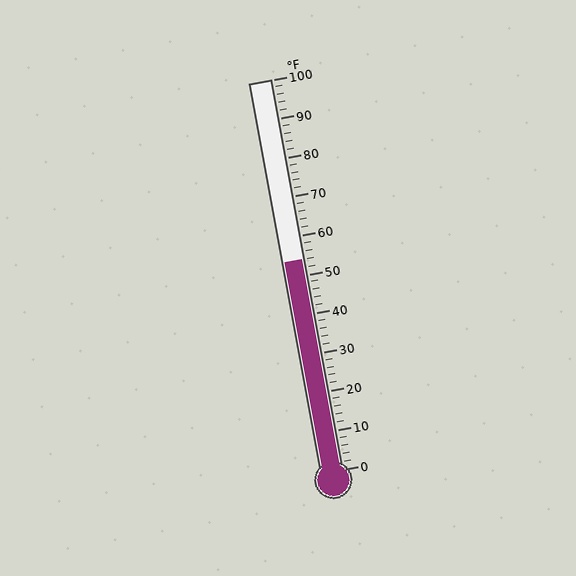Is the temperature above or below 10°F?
The temperature is above 10°F.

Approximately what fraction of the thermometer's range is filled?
The thermometer is filled to approximately 55% of its range.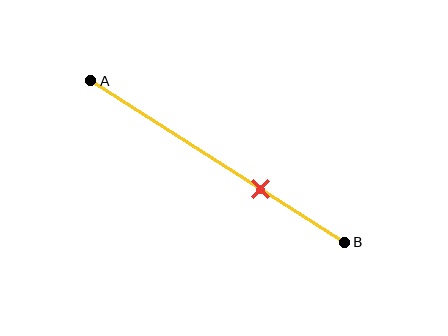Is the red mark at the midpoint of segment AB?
No, the mark is at about 65% from A, not at the 50% midpoint.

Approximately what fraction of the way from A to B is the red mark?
The red mark is approximately 65% of the way from A to B.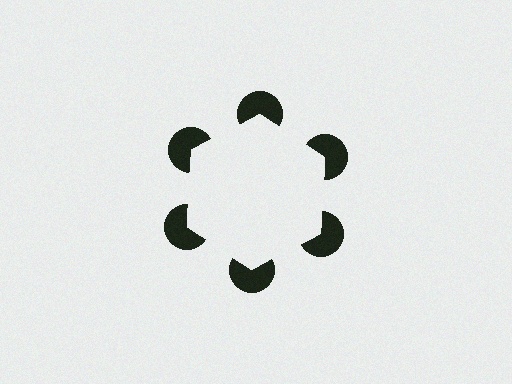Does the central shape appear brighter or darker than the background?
It typically appears slightly brighter than the background, even though no actual brightness change is drawn.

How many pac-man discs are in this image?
There are 6 — one at each vertex of the illusory hexagon.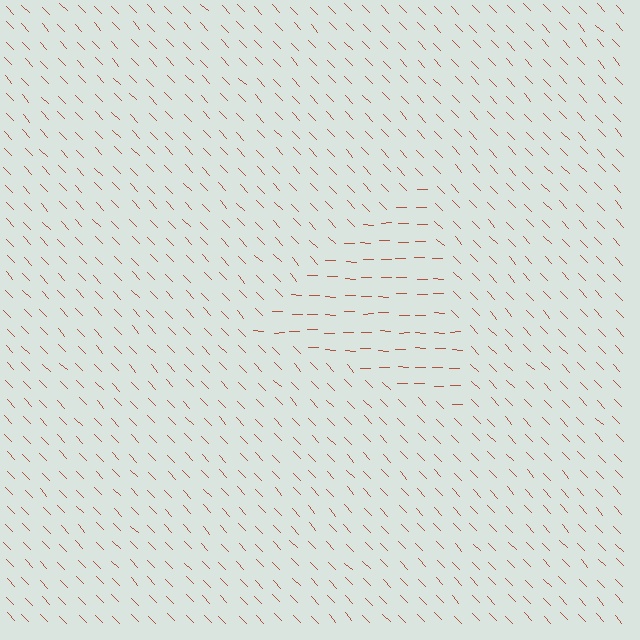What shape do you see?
I see a triangle.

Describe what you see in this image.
The image is filled with small brown line segments. A triangle region in the image has lines oriented differently from the surrounding lines, creating a visible texture boundary.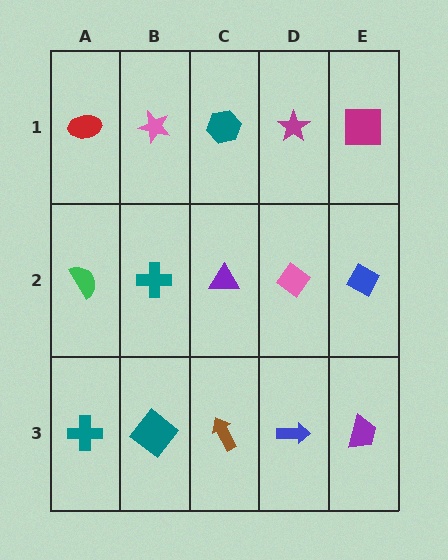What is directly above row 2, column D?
A magenta star.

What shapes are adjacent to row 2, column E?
A magenta square (row 1, column E), a purple trapezoid (row 3, column E), a pink diamond (row 2, column D).